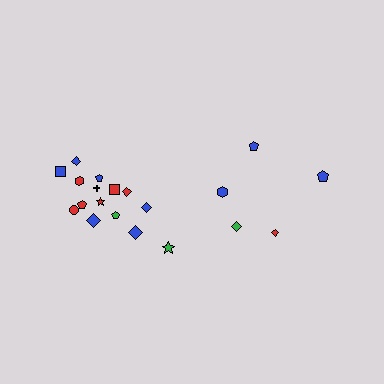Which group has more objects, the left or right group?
The left group.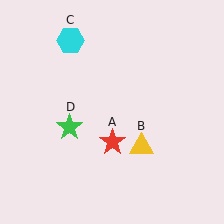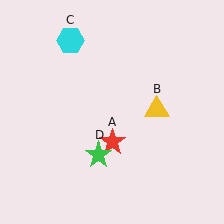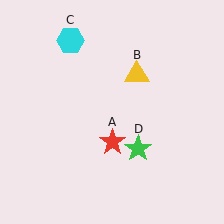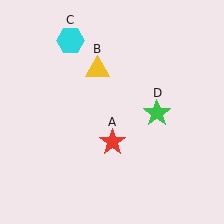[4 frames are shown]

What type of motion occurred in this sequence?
The yellow triangle (object B), green star (object D) rotated counterclockwise around the center of the scene.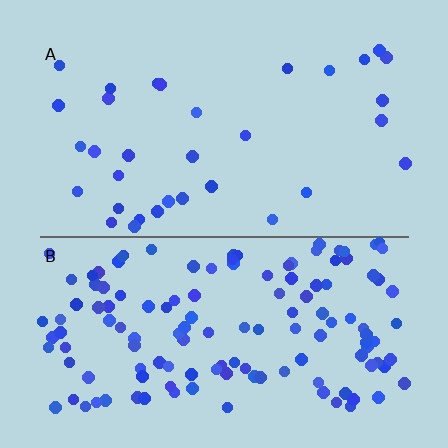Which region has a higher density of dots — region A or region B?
B (the bottom).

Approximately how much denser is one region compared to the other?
Approximately 4.1× — region B over region A.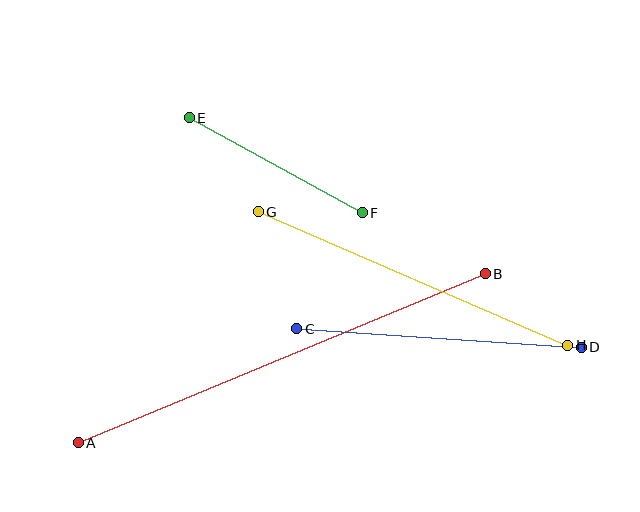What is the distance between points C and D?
The distance is approximately 285 pixels.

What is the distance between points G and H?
The distance is approximately 337 pixels.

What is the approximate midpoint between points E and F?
The midpoint is at approximately (276, 165) pixels.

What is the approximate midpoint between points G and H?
The midpoint is at approximately (413, 278) pixels.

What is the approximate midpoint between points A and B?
The midpoint is at approximately (282, 358) pixels.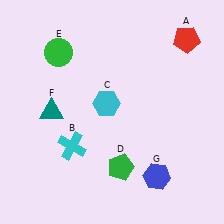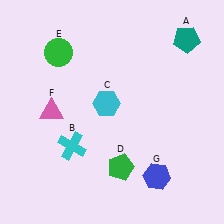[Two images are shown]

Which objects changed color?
A changed from red to teal. F changed from teal to pink.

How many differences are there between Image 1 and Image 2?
There are 2 differences between the two images.